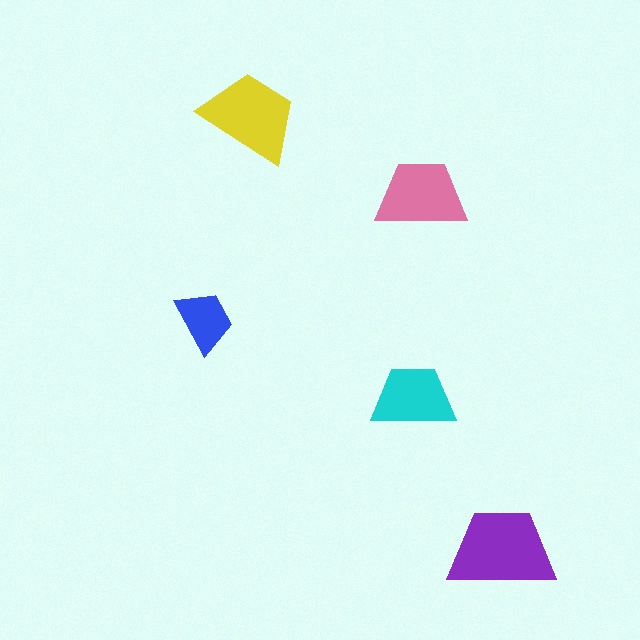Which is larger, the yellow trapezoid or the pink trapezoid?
The yellow one.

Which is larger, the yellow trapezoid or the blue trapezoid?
The yellow one.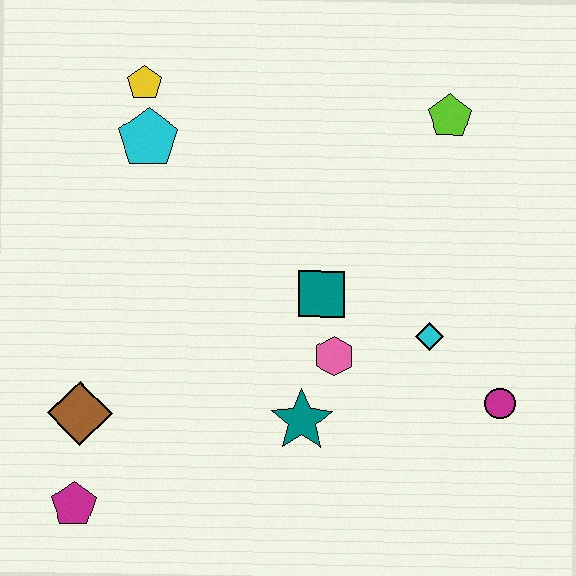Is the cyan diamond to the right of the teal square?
Yes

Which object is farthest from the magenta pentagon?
The lime pentagon is farthest from the magenta pentagon.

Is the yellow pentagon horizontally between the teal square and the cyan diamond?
No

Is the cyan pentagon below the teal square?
No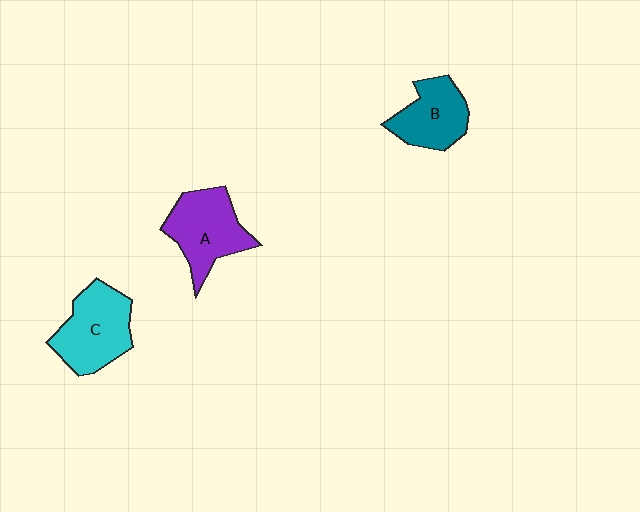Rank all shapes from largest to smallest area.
From largest to smallest: C (cyan), A (purple), B (teal).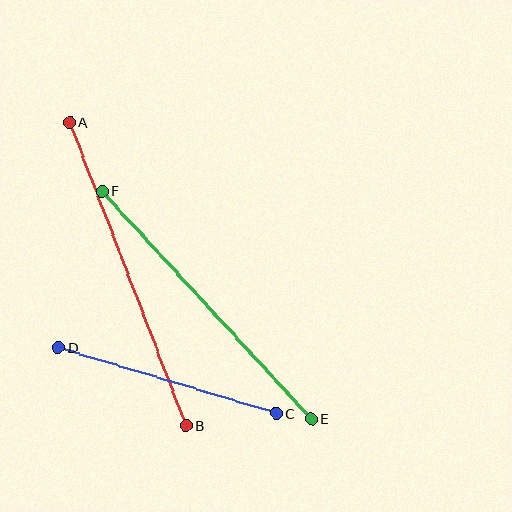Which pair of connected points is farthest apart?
Points A and B are farthest apart.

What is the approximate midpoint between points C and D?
The midpoint is at approximately (167, 381) pixels.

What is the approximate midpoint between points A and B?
The midpoint is at approximately (128, 274) pixels.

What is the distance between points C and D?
The distance is approximately 228 pixels.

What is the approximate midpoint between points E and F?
The midpoint is at approximately (207, 305) pixels.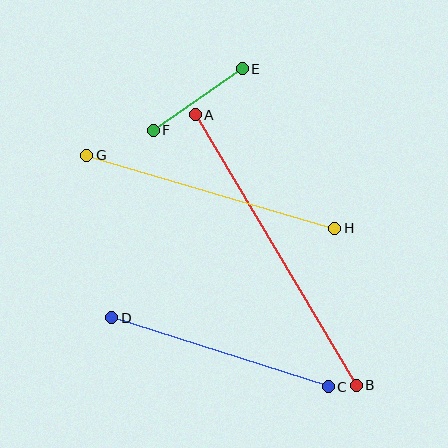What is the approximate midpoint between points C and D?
The midpoint is at approximately (220, 352) pixels.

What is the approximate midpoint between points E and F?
The midpoint is at approximately (198, 100) pixels.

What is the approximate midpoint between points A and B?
The midpoint is at approximately (276, 250) pixels.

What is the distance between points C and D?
The distance is approximately 227 pixels.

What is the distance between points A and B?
The distance is approximately 315 pixels.